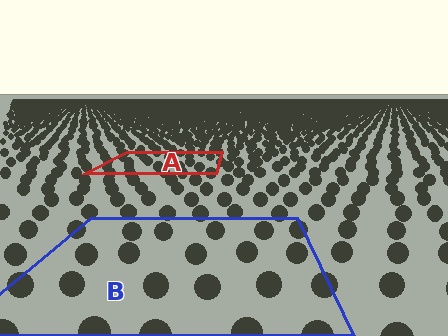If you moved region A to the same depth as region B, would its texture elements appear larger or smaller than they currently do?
They would appear larger. At a closer depth, the same texture elements are projected at a bigger on-screen size.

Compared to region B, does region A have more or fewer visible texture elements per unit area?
Region A has more texture elements per unit area — they are packed more densely because it is farther away.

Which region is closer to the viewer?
Region B is closer. The texture elements there are larger and more spread out.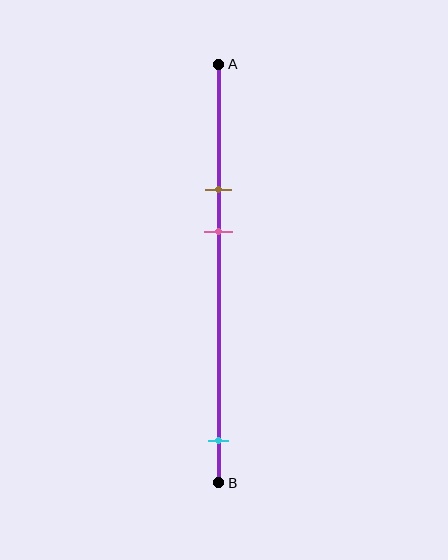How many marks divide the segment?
There are 3 marks dividing the segment.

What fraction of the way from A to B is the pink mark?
The pink mark is approximately 40% (0.4) of the way from A to B.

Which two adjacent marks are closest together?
The brown and pink marks are the closest adjacent pair.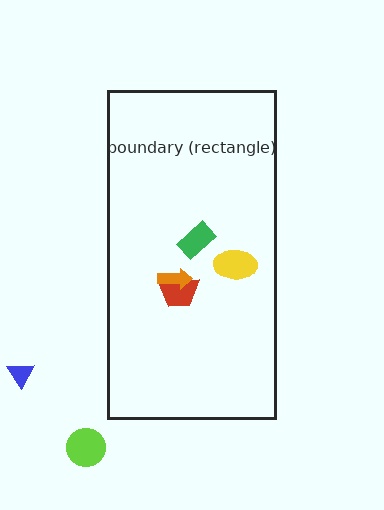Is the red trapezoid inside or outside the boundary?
Inside.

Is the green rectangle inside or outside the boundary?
Inside.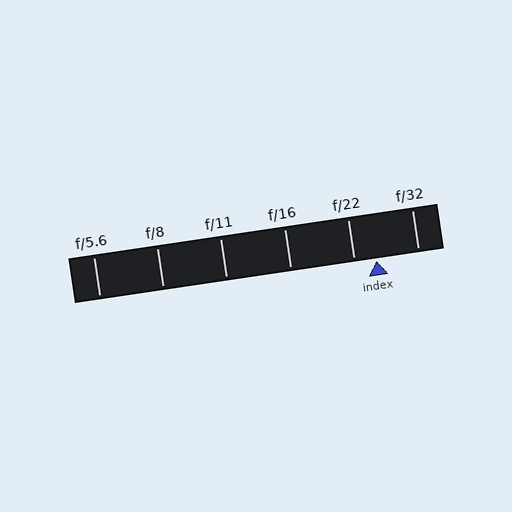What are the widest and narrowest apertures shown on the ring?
The widest aperture shown is f/5.6 and the narrowest is f/32.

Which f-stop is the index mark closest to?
The index mark is closest to f/22.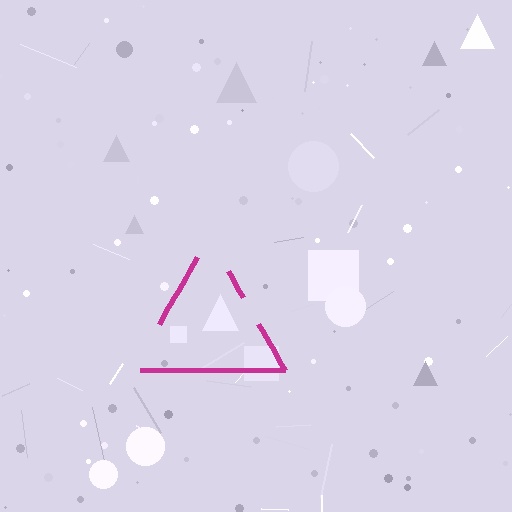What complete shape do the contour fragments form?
The contour fragments form a triangle.